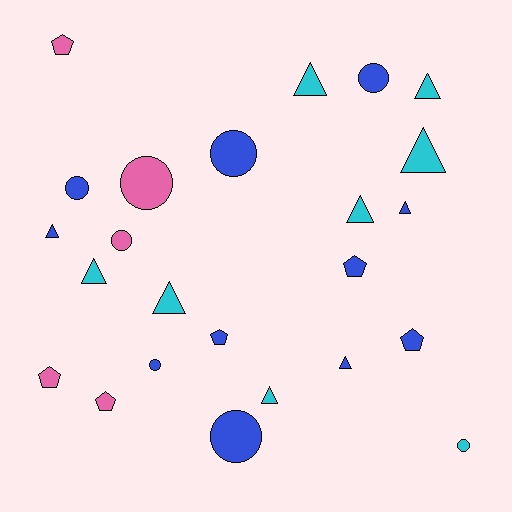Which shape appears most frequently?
Triangle, with 10 objects.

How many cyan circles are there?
There is 1 cyan circle.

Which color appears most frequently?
Blue, with 11 objects.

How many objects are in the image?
There are 24 objects.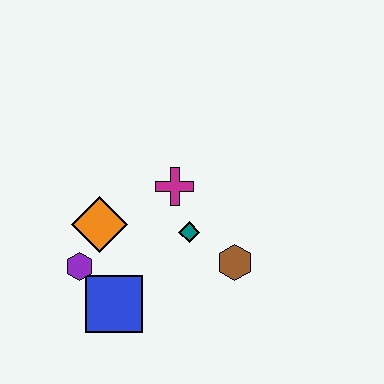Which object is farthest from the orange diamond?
The brown hexagon is farthest from the orange diamond.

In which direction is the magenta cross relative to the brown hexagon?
The magenta cross is above the brown hexagon.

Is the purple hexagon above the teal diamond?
No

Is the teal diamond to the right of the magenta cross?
Yes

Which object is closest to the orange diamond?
The purple hexagon is closest to the orange diamond.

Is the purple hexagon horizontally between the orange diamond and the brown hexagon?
No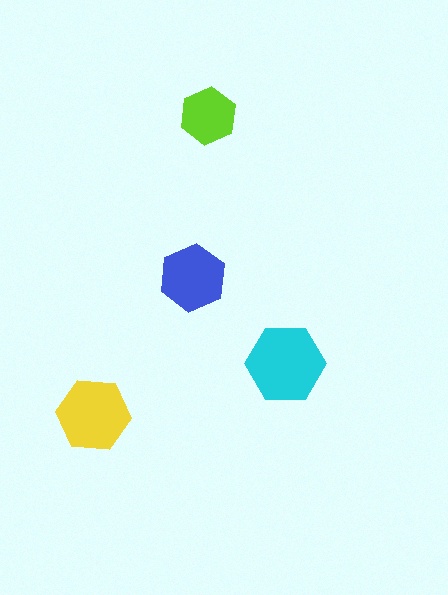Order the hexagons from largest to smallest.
the cyan one, the yellow one, the blue one, the lime one.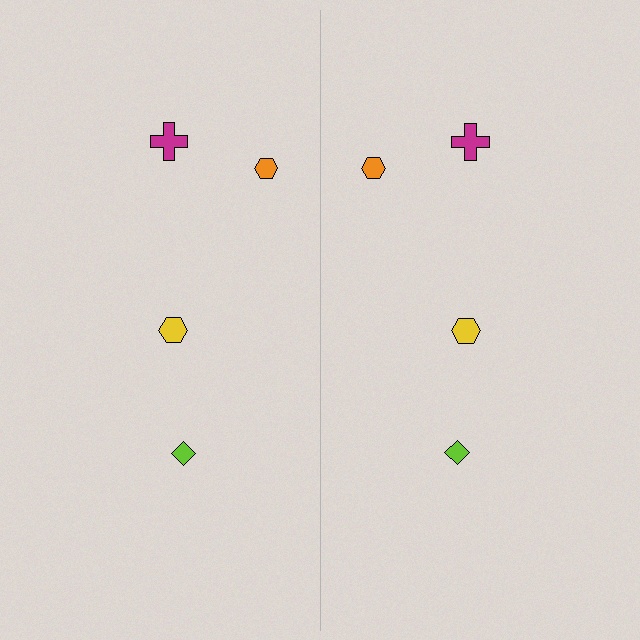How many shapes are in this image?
There are 8 shapes in this image.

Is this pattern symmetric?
Yes, this pattern has bilateral (reflection) symmetry.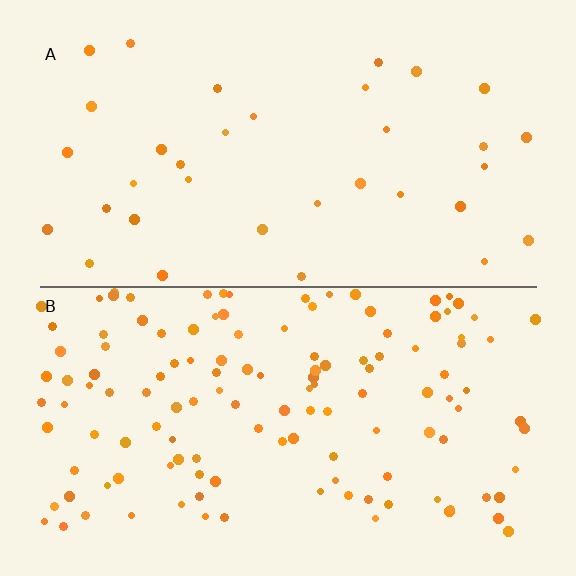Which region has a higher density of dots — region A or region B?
B (the bottom).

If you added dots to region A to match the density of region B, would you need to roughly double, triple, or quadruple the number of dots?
Approximately quadruple.